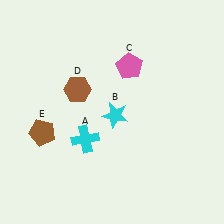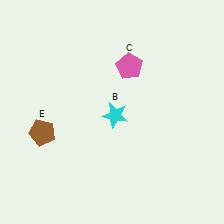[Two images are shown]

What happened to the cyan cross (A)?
The cyan cross (A) was removed in Image 2. It was in the bottom-left area of Image 1.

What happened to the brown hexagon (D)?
The brown hexagon (D) was removed in Image 2. It was in the top-left area of Image 1.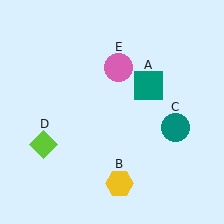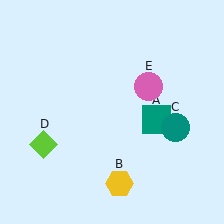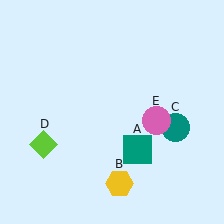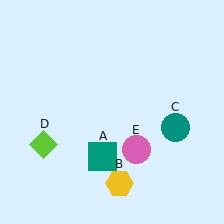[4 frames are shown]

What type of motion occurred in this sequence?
The teal square (object A), pink circle (object E) rotated clockwise around the center of the scene.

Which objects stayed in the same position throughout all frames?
Yellow hexagon (object B) and teal circle (object C) and lime diamond (object D) remained stationary.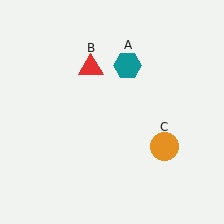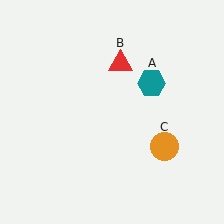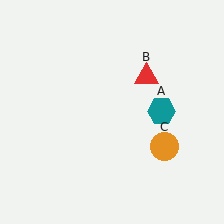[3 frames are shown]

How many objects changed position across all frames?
2 objects changed position: teal hexagon (object A), red triangle (object B).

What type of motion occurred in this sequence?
The teal hexagon (object A), red triangle (object B) rotated clockwise around the center of the scene.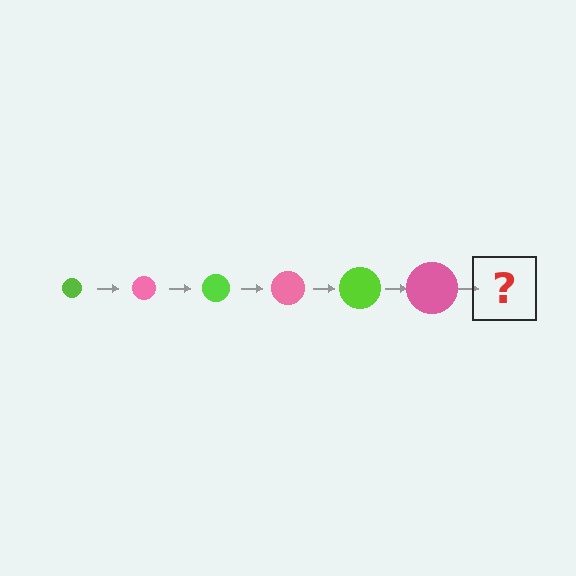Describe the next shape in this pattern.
It should be a lime circle, larger than the previous one.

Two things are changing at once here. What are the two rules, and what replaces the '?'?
The two rules are that the circle grows larger each step and the color cycles through lime and pink. The '?' should be a lime circle, larger than the previous one.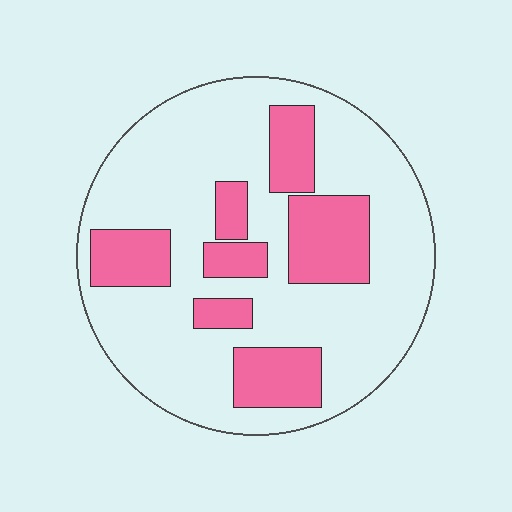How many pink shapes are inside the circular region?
7.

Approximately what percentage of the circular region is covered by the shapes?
Approximately 25%.